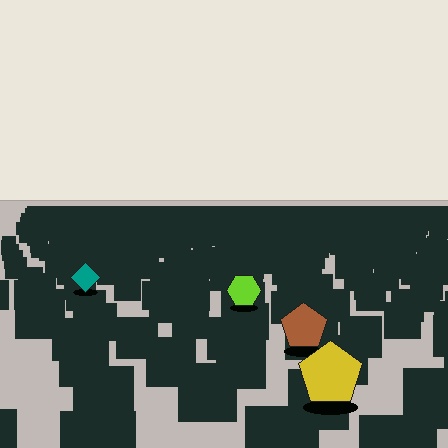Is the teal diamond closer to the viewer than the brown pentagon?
No. The brown pentagon is closer — you can tell from the texture gradient: the ground texture is coarser near it.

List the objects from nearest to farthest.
From nearest to farthest: the yellow pentagon, the brown pentagon, the lime hexagon, the teal diamond.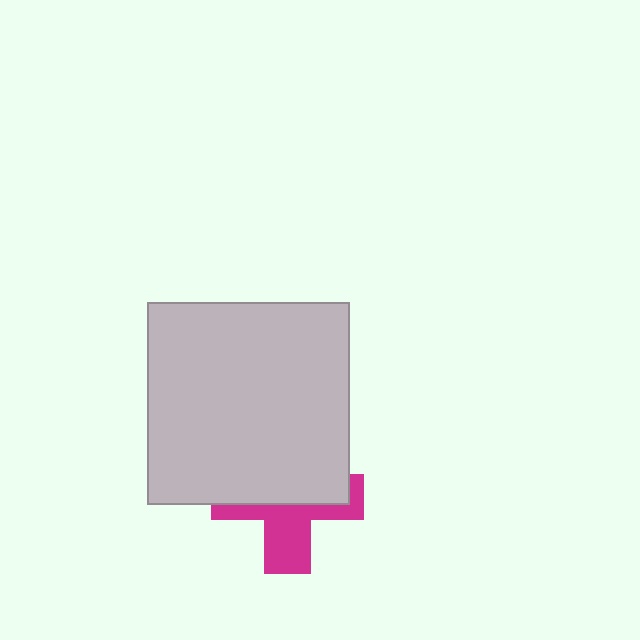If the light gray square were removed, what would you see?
You would see the complete magenta cross.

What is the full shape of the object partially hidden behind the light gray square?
The partially hidden object is a magenta cross.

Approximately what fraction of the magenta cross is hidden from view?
Roughly 58% of the magenta cross is hidden behind the light gray square.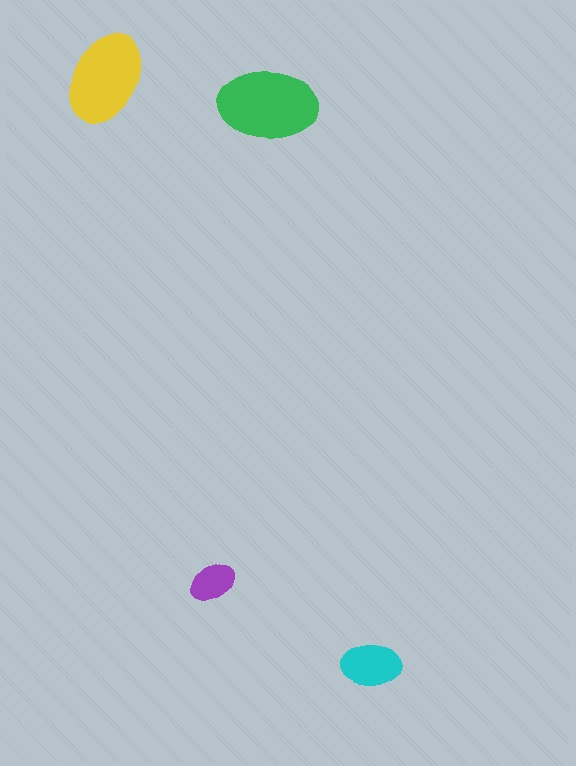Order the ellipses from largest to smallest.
the green one, the yellow one, the cyan one, the purple one.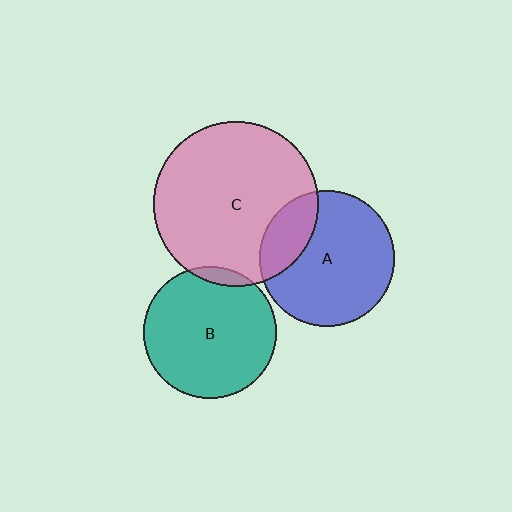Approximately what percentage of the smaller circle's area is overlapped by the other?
Approximately 5%.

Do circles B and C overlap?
Yes.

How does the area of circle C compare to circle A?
Approximately 1.5 times.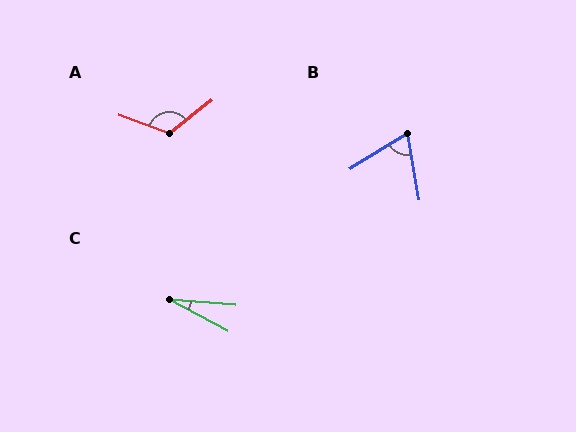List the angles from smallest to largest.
C (23°), B (68°), A (121°).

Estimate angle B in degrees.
Approximately 68 degrees.